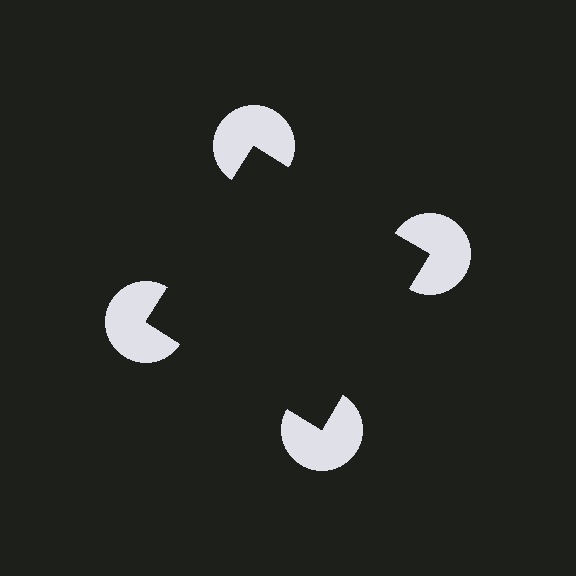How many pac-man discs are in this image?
There are 4 — one at each vertex of the illusory square.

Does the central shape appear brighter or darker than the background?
It typically appears slightly darker than the background, even though no actual brightness change is drawn.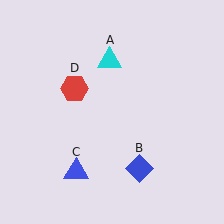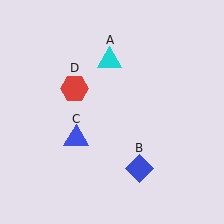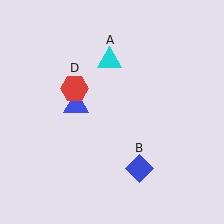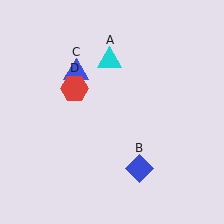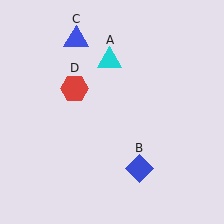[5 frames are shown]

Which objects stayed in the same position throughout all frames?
Cyan triangle (object A) and blue diamond (object B) and red hexagon (object D) remained stationary.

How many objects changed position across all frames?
1 object changed position: blue triangle (object C).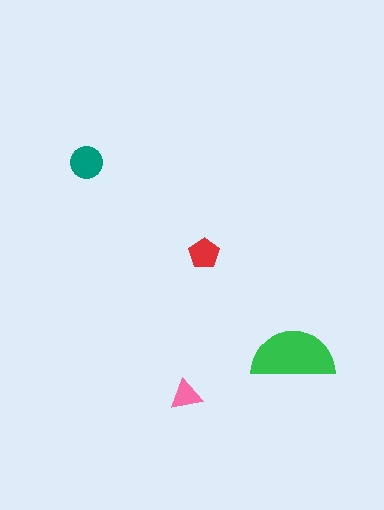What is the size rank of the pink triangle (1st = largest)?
4th.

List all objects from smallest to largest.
The pink triangle, the red pentagon, the teal circle, the green semicircle.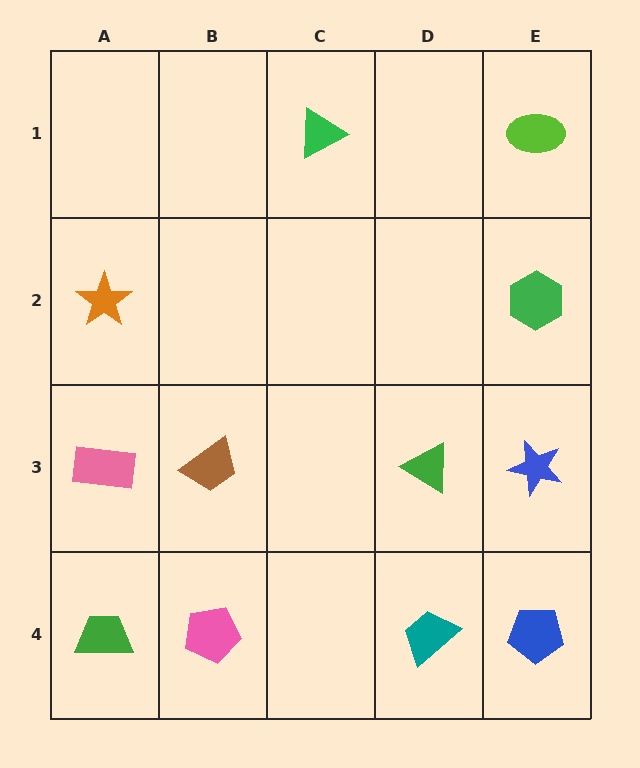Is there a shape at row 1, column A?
No, that cell is empty.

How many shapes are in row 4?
4 shapes.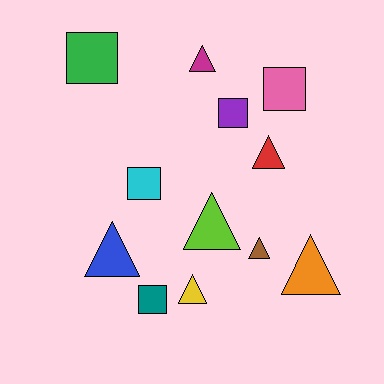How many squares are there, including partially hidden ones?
There are 5 squares.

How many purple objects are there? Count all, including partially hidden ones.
There is 1 purple object.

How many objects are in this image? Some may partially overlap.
There are 12 objects.